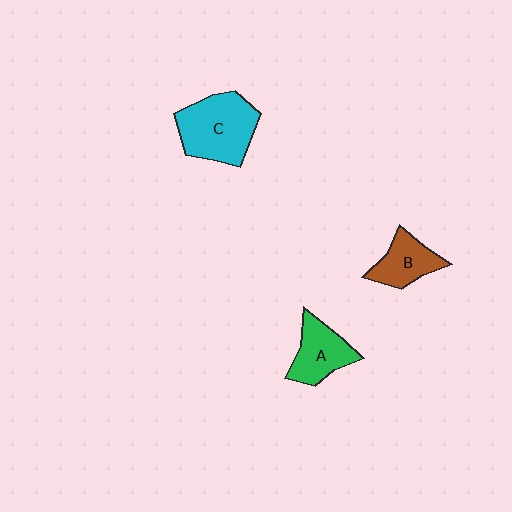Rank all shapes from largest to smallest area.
From largest to smallest: C (cyan), A (green), B (brown).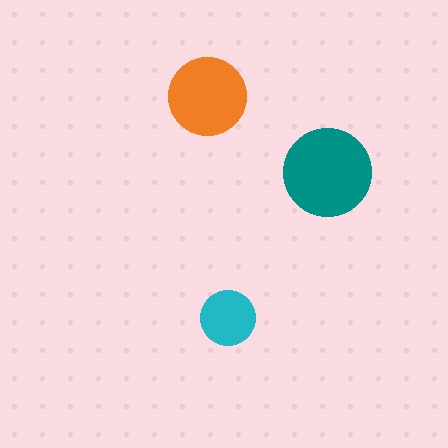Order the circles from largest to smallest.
the teal one, the orange one, the cyan one.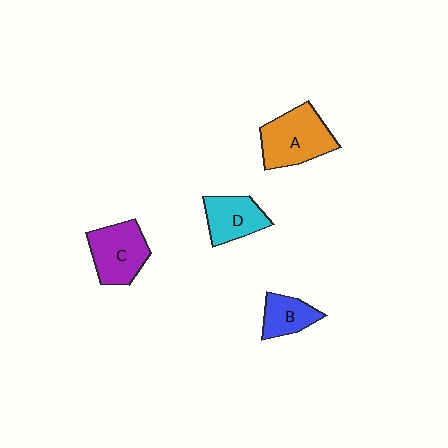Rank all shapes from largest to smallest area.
From largest to smallest: A (orange), C (purple), D (cyan), B (blue).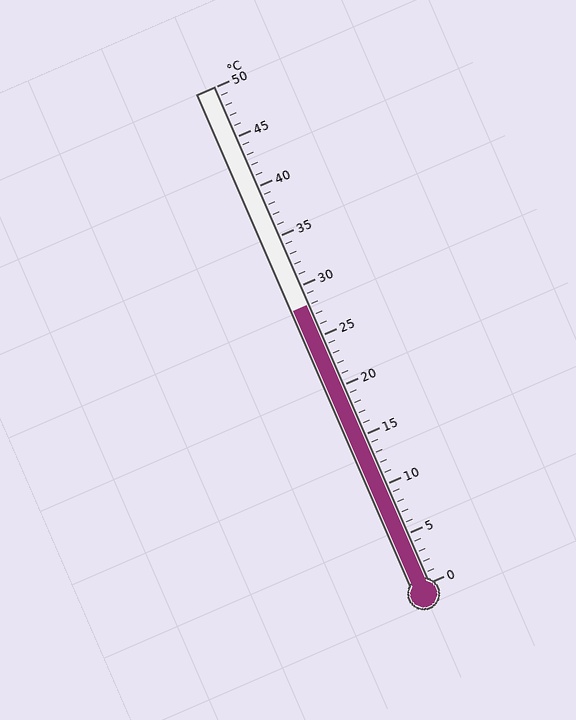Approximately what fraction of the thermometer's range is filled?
The thermometer is filled to approximately 55% of its range.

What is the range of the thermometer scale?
The thermometer scale ranges from 0°C to 50°C.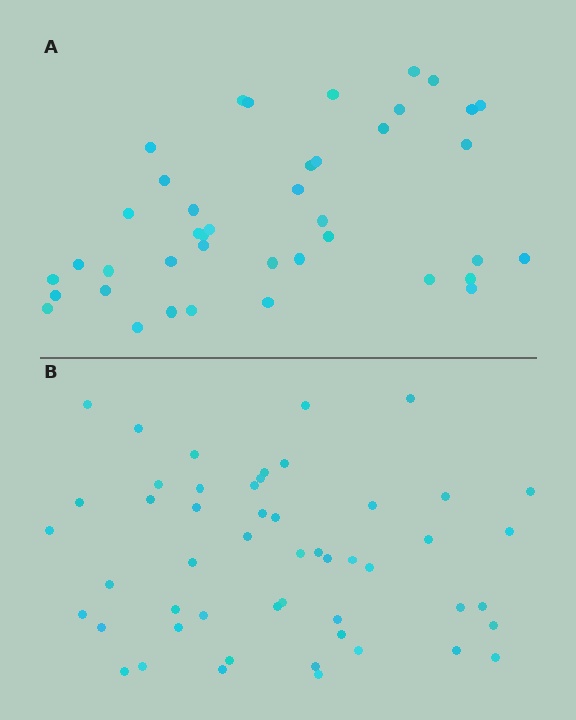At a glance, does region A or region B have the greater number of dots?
Region B (the bottom region) has more dots.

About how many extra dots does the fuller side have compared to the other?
Region B has roughly 10 or so more dots than region A.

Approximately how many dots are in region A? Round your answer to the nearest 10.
About 40 dots. (The exact count is 41, which rounds to 40.)